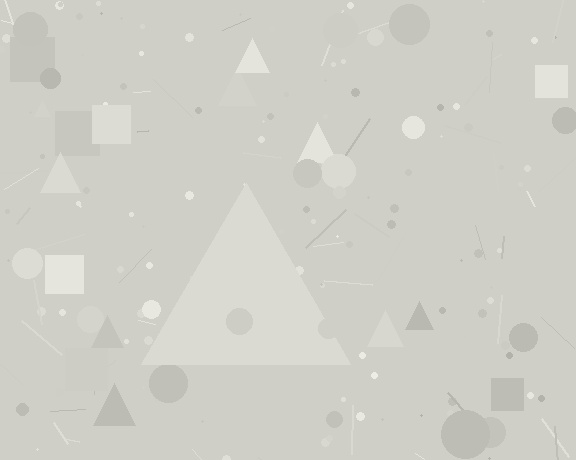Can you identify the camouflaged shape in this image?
The camouflaged shape is a triangle.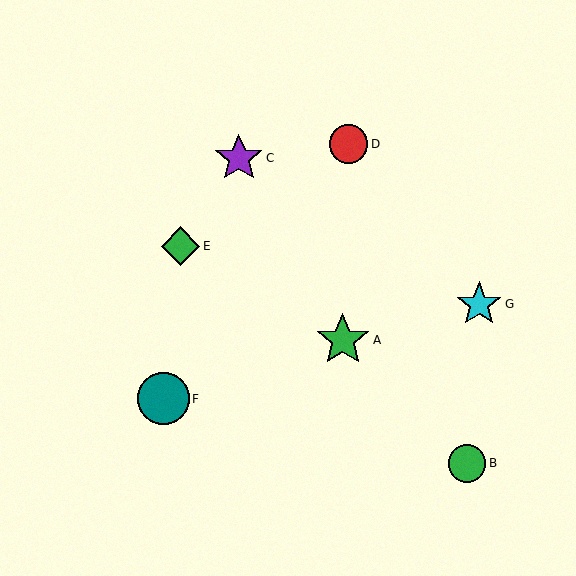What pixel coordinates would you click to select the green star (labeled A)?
Click at (343, 340) to select the green star A.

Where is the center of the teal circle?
The center of the teal circle is at (164, 399).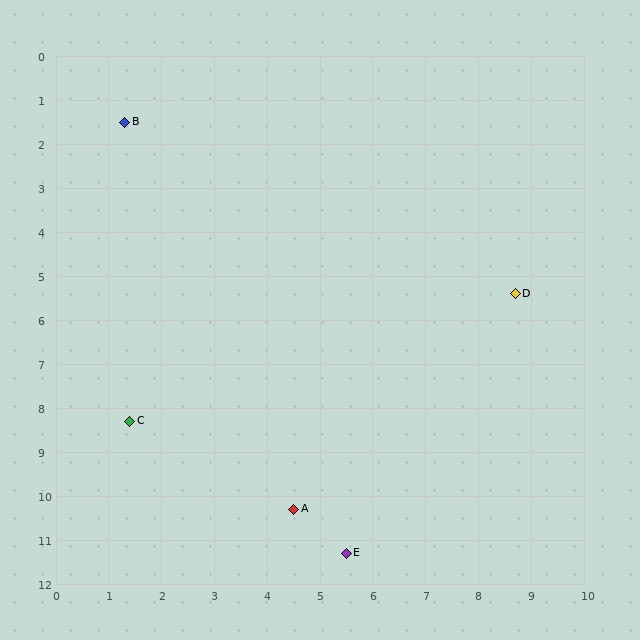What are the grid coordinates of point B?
Point B is at approximately (1.3, 1.5).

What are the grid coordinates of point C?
Point C is at approximately (1.4, 8.3).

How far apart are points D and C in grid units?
Points D and C are about 7.9 grid units apart.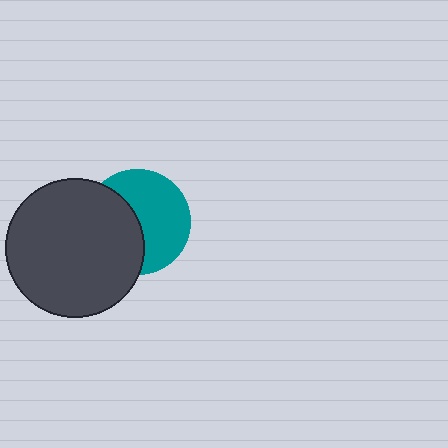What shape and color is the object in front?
The object in front is a dark gray circle.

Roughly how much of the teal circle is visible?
About half of it is visible (roughly 56%).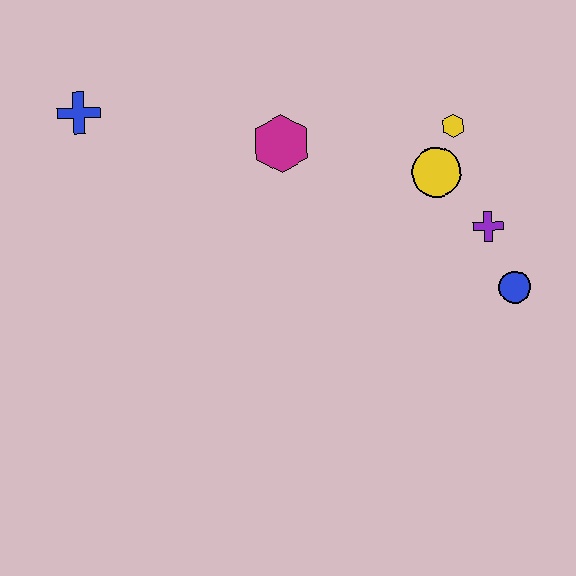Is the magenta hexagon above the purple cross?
Yes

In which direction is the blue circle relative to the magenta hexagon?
The blue circle is to the right of the magenta hexagon.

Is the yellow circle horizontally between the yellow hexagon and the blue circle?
No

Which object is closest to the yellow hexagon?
The yellow circle is closest to the yellow hexagon.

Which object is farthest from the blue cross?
The blue circle is farthest from the blue cross.